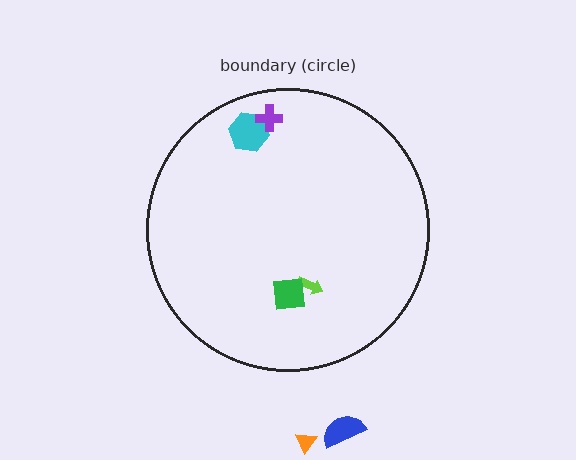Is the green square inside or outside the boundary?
Inside.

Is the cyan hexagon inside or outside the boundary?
Inside.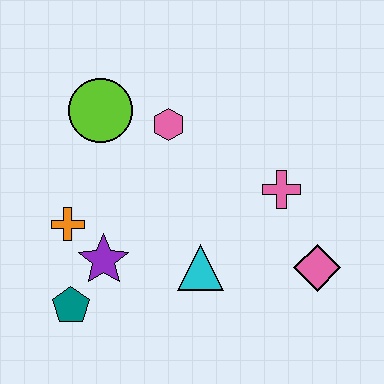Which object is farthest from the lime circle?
The pink diamond is farthest from the lime circle.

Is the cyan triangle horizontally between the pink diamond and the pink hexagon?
Yes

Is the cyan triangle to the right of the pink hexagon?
Yes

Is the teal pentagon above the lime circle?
No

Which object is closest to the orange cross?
The purple star is closest to the orange cross.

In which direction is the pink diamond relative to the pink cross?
The pink diamond is below the pink cross.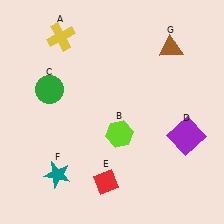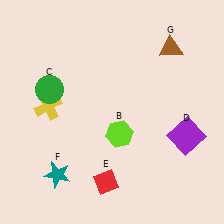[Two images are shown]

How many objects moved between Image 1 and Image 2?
1 object moved between the two images.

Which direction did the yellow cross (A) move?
The yellow cross (A) moved down.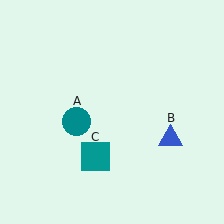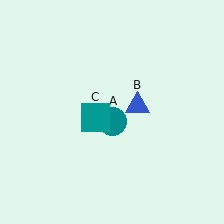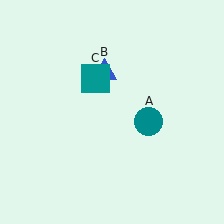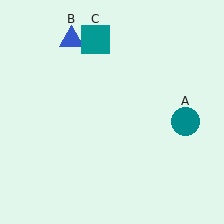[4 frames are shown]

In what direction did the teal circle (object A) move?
The teal circle (object A) moved right.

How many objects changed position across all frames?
3 objects changed position: teal circle (object A), blue triangle (object B), teal square (object C).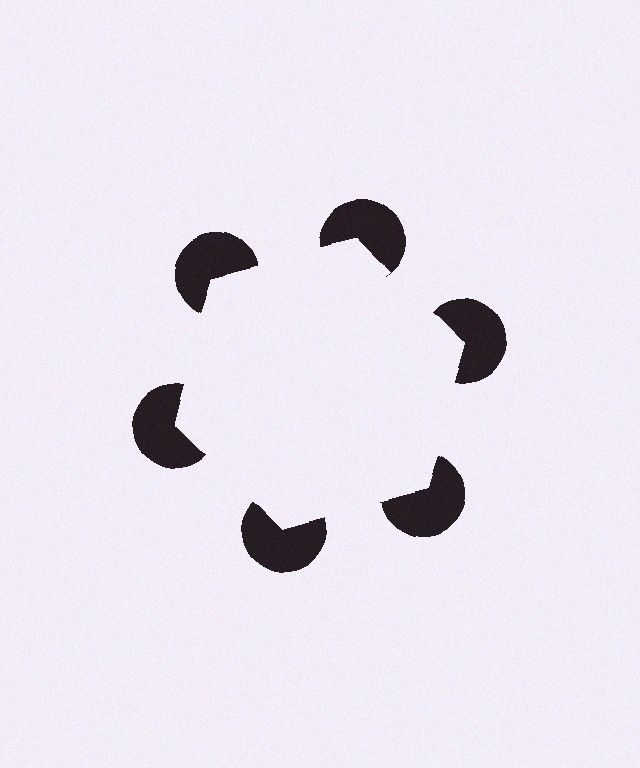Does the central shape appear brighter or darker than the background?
It typically appears slightly brighter than the background, even though no actual brightness change is drawn.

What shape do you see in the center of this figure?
An illusory hexagon — its edges are inferred from the aligned wedge cuts in the pac-man discs, not physically drawn.